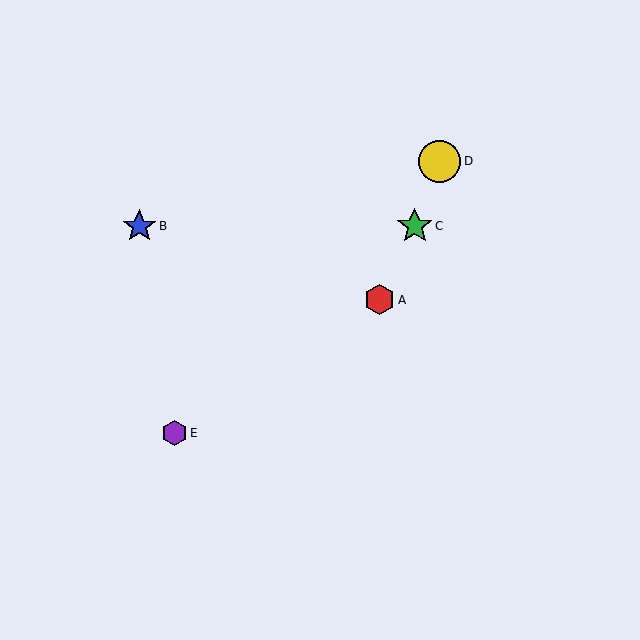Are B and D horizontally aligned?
No, B is at y≈226 and D is at y≈161.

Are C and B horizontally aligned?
Yes, both are at y≈226.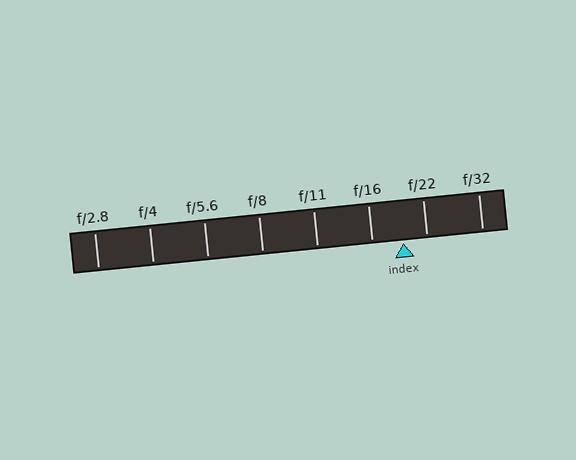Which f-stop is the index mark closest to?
The index mark is closest to f/22.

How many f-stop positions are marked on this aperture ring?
There are 8 f-stop positions marked.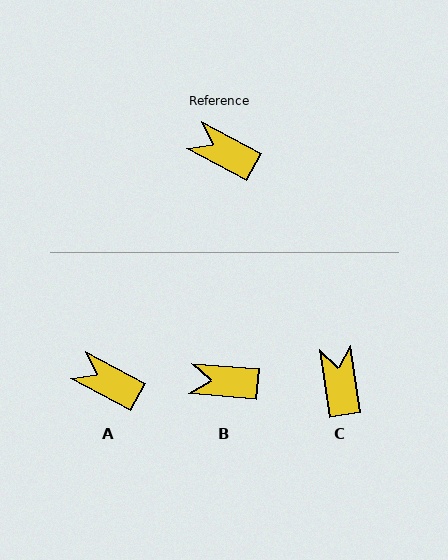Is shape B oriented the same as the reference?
No, it is off by about 24 degrees.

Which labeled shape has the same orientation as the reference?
A.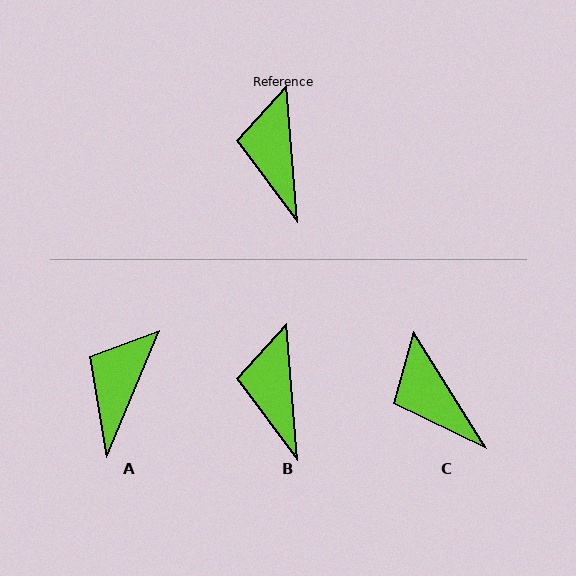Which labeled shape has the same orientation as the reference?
B.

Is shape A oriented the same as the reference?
No, it is off by about 27 degrees.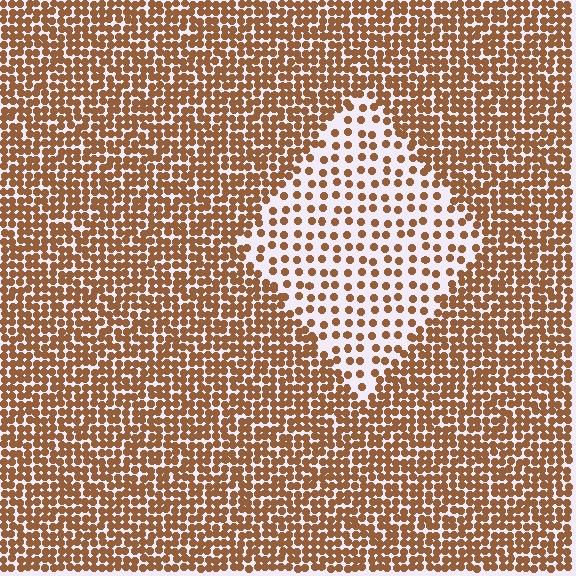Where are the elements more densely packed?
The elements are more densely packed outside the diamond boundary.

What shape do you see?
I see a diamond.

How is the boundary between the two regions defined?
The boundary is defined by a change in element density (approximately 2.4x ratio). All elements are the same color, size, and shape.